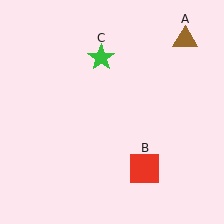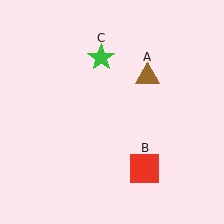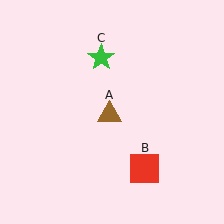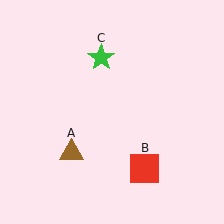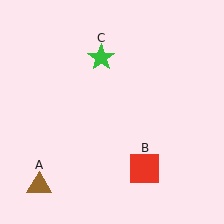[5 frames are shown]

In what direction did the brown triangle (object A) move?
The brown triangle (object A) moved down and to the left.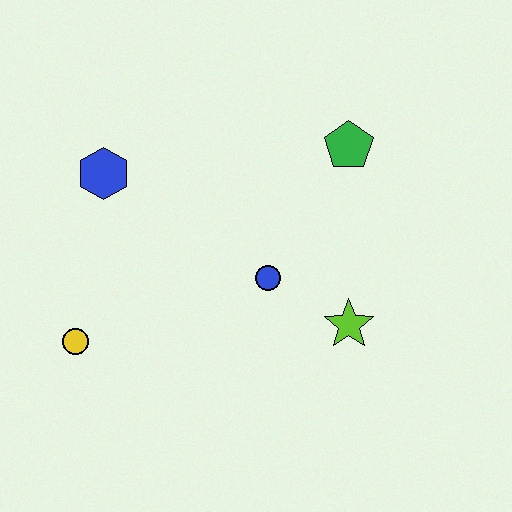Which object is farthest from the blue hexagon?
The lime star is farthest from the blue hexagon.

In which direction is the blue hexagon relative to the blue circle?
The blue hexagon is to the left of the blue circle.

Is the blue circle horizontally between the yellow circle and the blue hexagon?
No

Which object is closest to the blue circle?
The lime star is closest to the blue circle.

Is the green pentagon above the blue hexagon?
Yes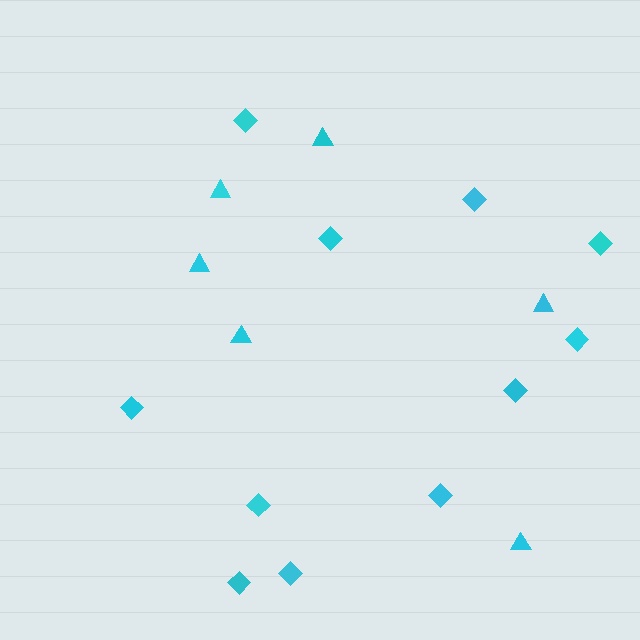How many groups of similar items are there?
There are 2 groups: one group of triangles (6) and one group of diamonds (11).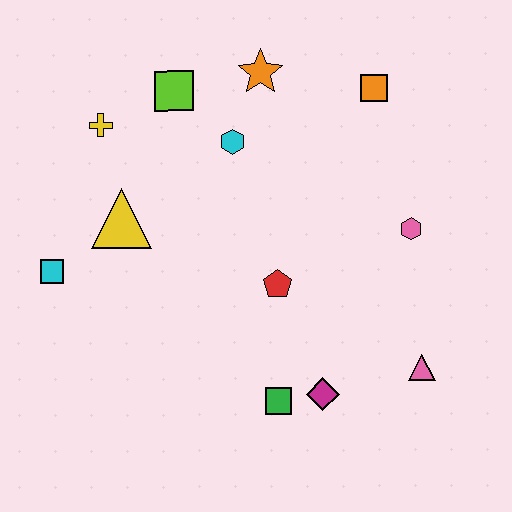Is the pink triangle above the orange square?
No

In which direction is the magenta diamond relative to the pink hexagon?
The magenta diamond is below the pink hexagon.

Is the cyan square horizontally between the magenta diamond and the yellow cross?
No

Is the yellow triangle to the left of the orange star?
Yes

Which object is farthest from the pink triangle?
The yellow cross is farthest from the pink triangle.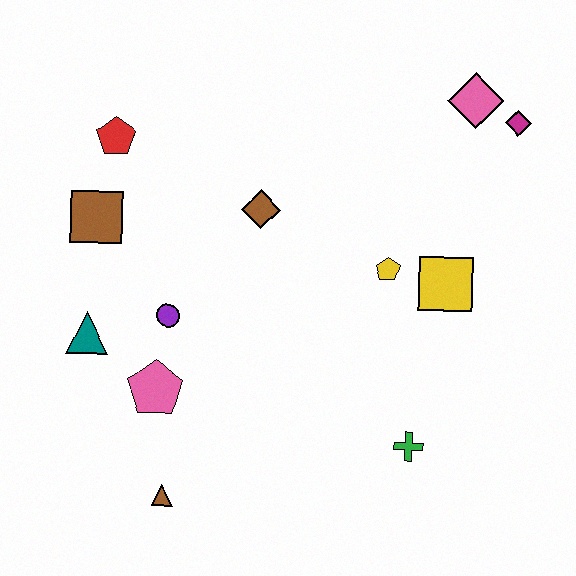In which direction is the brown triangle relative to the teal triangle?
The brown triangle is below the teal triangle.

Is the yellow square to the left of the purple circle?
No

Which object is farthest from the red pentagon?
The green cross is farthest from the red pentagon.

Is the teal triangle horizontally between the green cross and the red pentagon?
No